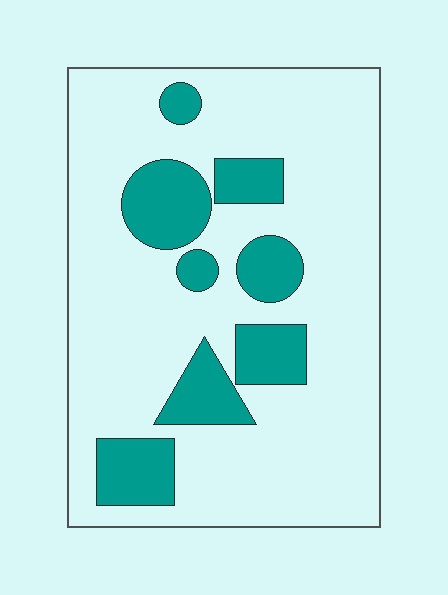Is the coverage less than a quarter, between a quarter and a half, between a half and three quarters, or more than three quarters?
Less than a quarter.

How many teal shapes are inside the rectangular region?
8.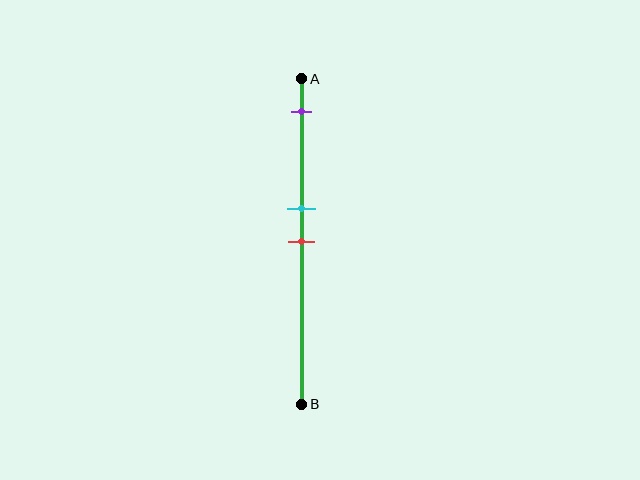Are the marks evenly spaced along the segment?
No, the marks are not evenly spaced.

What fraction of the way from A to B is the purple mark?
The purple mark is approximately 10% (0.1) of the way from A to B.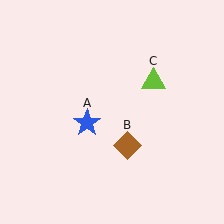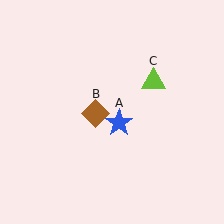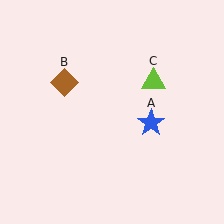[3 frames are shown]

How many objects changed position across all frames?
2 objects changed position: blue star (object A), brown diamond (object B).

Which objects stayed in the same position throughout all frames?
Lime triangle (object C) remained stationary.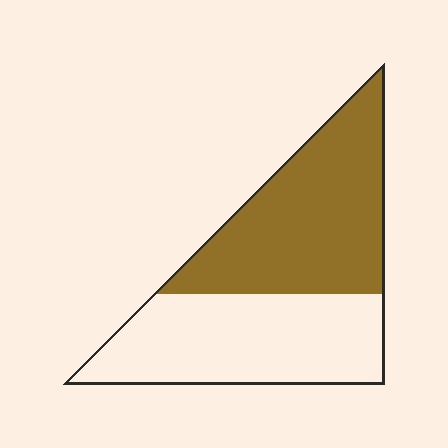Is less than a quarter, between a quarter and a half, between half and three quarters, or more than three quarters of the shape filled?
Between half and three quarters.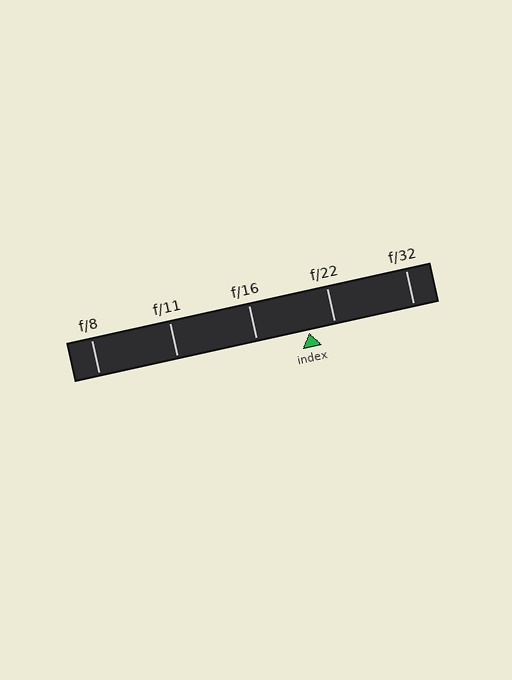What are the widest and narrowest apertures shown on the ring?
The widest aperture shown is f/8 and the narrowest is f/32.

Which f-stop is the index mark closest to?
The index mark is closest to f/22.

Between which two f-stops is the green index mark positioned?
The index mark is between f/16 and f/22.